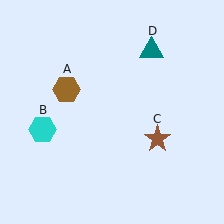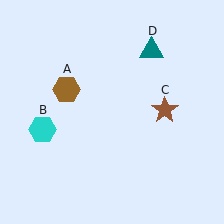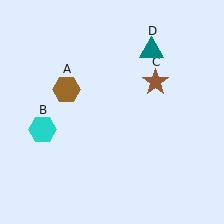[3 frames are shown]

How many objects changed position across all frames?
1 object changed position: brown star (object C).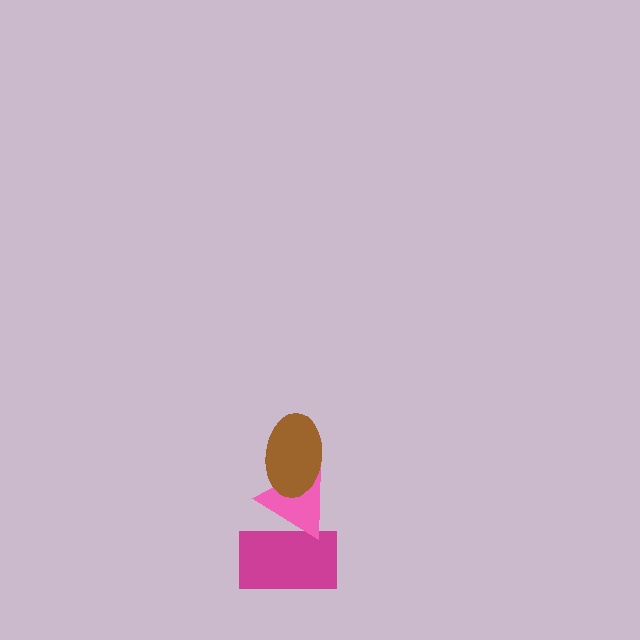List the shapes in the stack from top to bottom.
From top to bottom: the brown ellipse, the pink triangle, the magenta rectangle.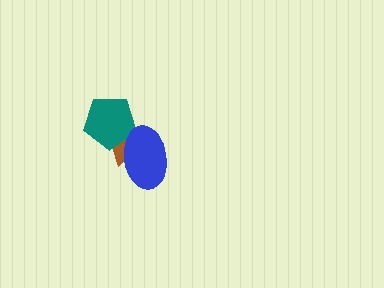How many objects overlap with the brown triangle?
2 objects overlap with the brown triangle.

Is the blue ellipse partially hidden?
No, no other shape covers it.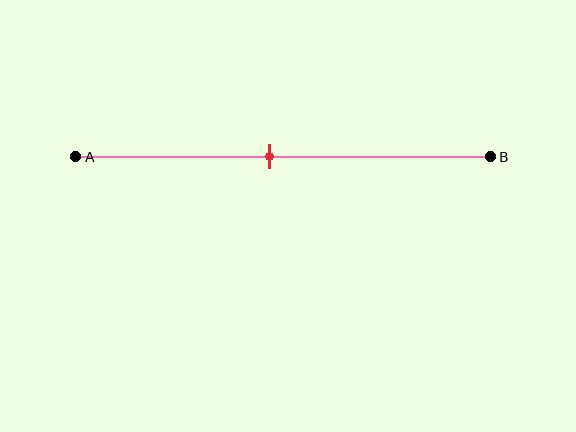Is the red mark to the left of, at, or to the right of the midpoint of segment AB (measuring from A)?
The red mark is to the left of the midpoint of segment AB.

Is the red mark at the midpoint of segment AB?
No, the mark is at about 45% from A, not at the 50% midpoint.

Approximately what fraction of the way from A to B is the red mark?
The red mark is approximately 45% of the way from A to B.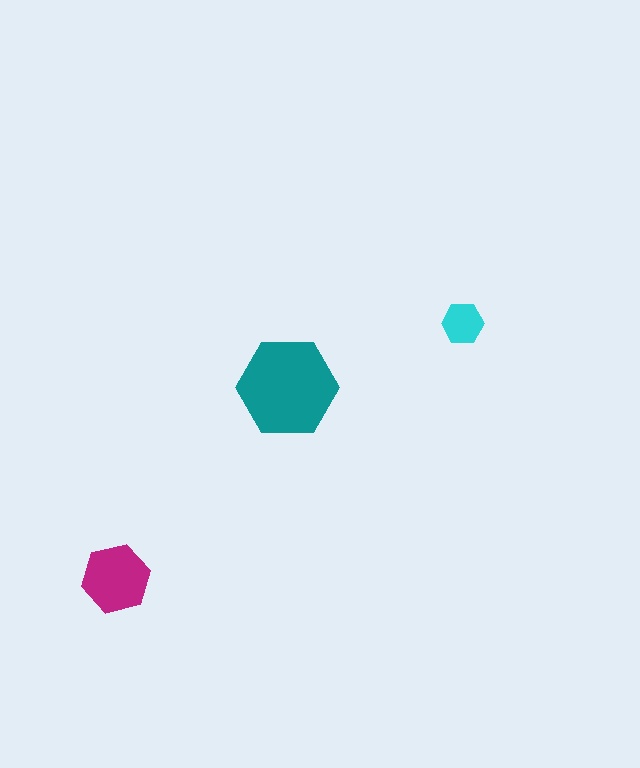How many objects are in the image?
There are 3 objects in the image.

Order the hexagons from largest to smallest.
the teal one, the magenta one, the cyan one.